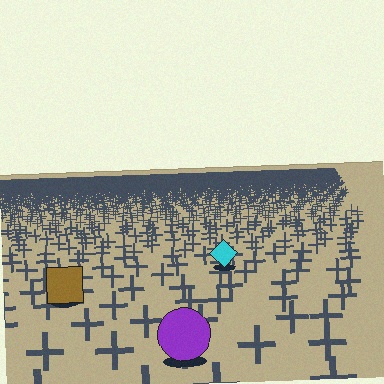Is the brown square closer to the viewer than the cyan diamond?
Yes. The brown square is closer — you can tell from the texture gradient: the ground texture is coarser near it.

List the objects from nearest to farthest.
From nearest to farthest: the purple circle, the brown square, the cyan diamond.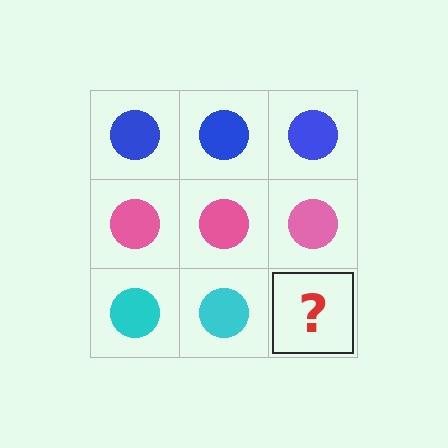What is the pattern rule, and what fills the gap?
The rule is that each row has a consistent color. The gap should be filled with a cyan circle.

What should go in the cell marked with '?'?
The missing cell should contain a cyan circle.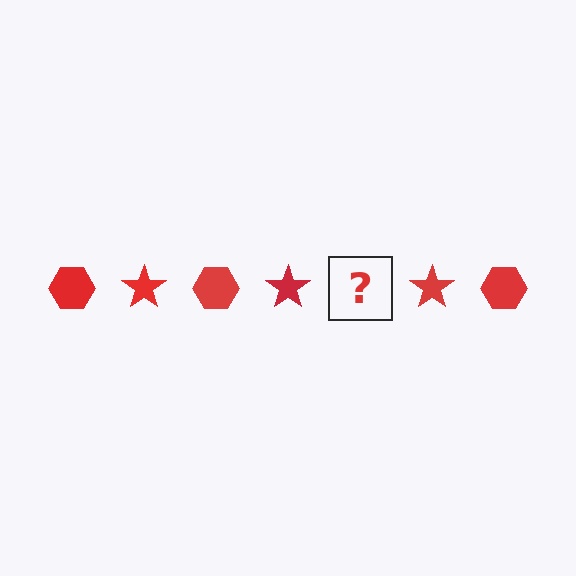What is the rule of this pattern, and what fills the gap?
The rule is that the pattern cycles through hexagon, star shapes in red. The gap should be filled with a red hexagon.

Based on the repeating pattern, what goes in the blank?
The blank should be a red hexagon.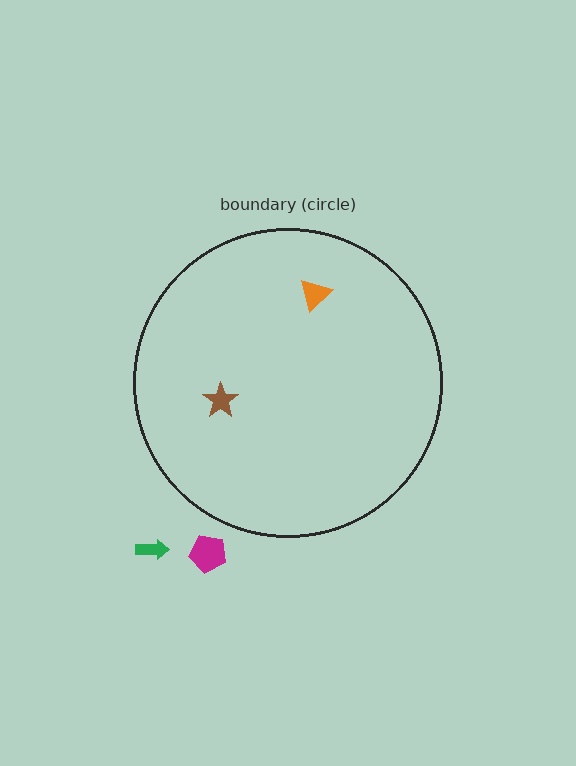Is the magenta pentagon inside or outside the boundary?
Outside.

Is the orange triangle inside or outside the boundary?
Inside.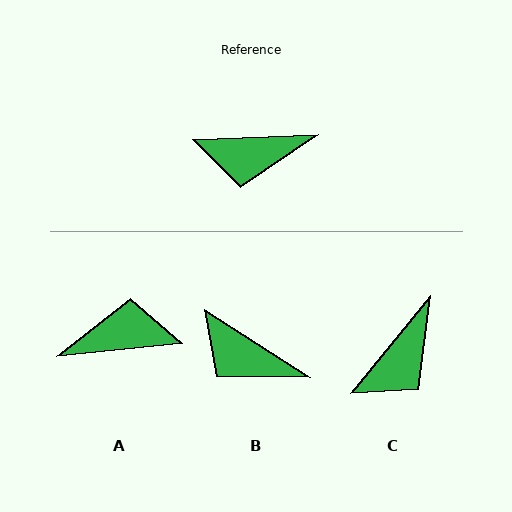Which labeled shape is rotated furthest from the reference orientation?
A, about 176 degrees away.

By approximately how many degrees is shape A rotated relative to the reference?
Approximately 176 degrees clockwise.